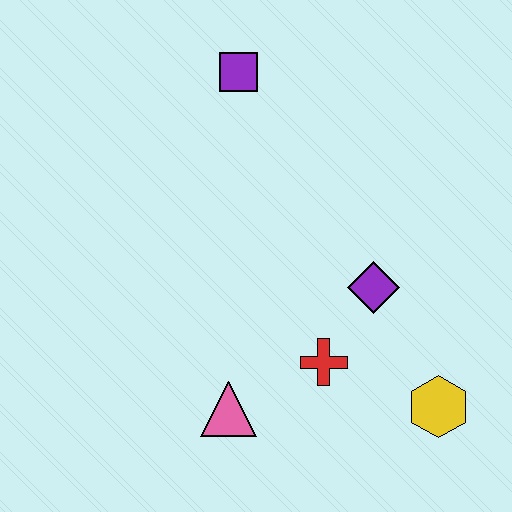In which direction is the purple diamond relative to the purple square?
The purple diamond is below the purple square.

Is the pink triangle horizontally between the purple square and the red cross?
No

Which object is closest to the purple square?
The purple diamond is closest to the purple square.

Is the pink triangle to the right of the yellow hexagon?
No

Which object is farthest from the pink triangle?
The purple square is farthest from the pink triangle.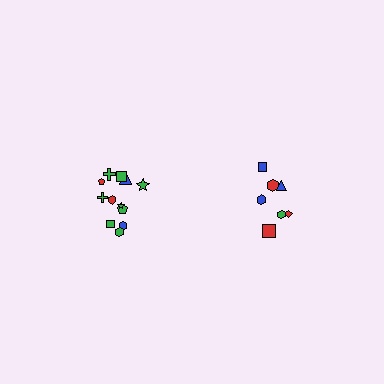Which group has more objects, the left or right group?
The left group.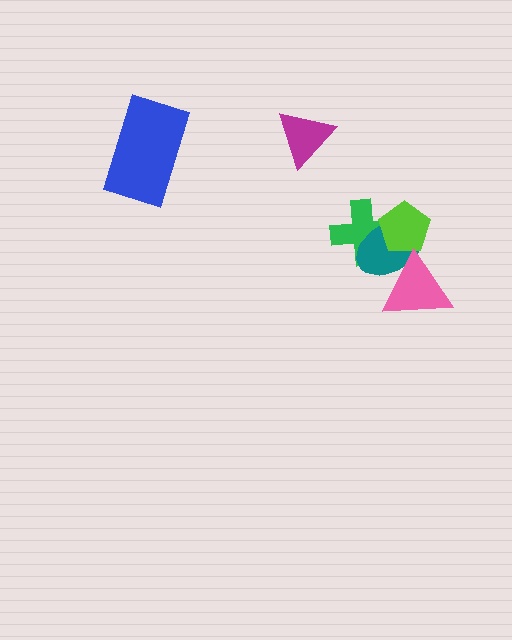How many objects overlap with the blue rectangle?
0 objects overlap with the blue rectangle.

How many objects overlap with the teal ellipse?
3 objects overlap with the teal ellipse.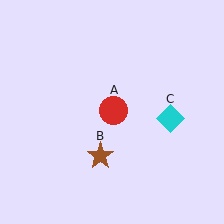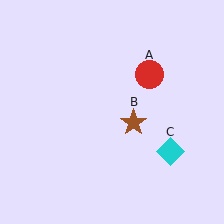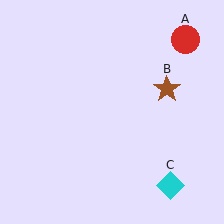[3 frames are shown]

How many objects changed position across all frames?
3 objects changed position: red circle (object A), brown star (object B), cyan diamond (object C).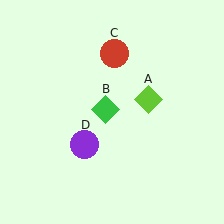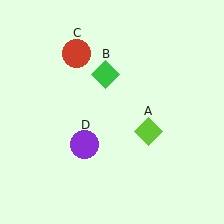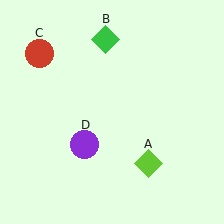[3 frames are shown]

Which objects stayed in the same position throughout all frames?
Purple circle (object D) remained stationary.